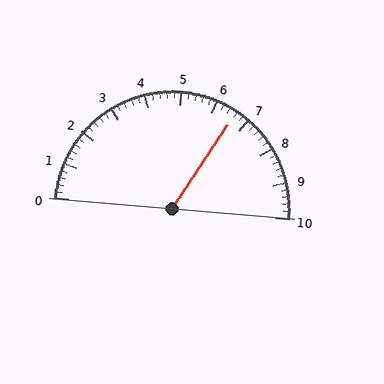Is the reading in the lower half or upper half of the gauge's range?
The reading is in the upper half of the range (0 to 10).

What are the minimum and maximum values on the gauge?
The gauge ranges from 0 to 10.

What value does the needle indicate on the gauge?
The needle indicates approximately 6.6.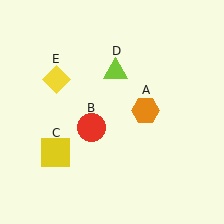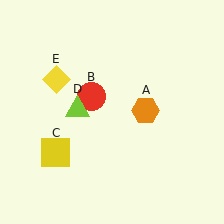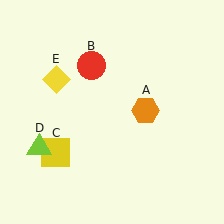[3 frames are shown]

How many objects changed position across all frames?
2 objects changed position: red circle (object B), lime triangle (object D).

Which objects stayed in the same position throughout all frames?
Orange hexagon (object A) and yellow square (object C) and yellow diamond (object E) remained stationary.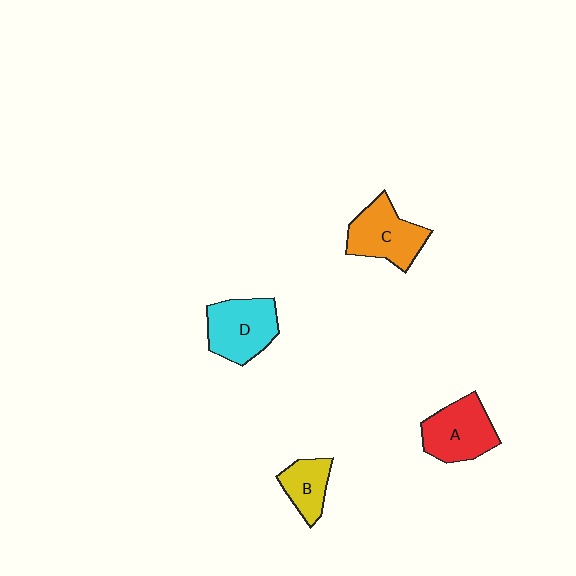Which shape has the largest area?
Shape D (cyan).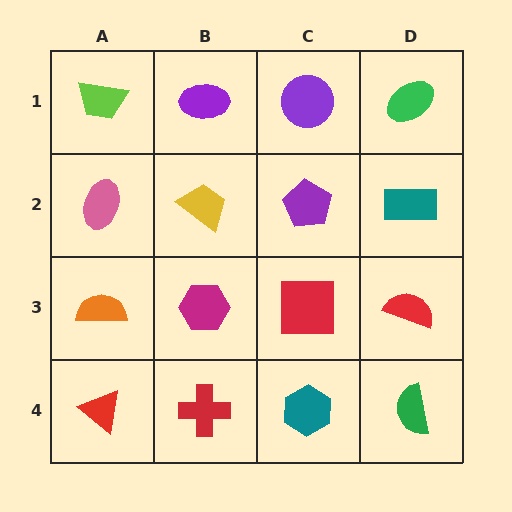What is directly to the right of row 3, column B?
A red square.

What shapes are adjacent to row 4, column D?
A red semicircle (row 3, column D), a teal hexagon (row 4, column C).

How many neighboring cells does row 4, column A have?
2.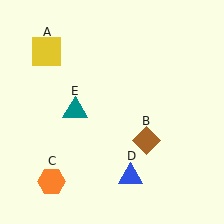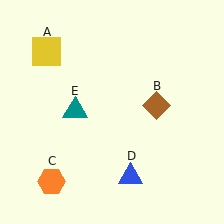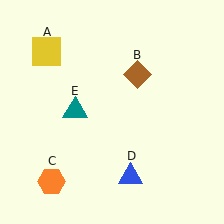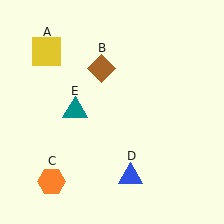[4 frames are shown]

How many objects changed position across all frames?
1 object changed position: brown diamond (object B).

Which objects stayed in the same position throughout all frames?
Yellow square (object A) and orange hexagon (object C) and blue triangle (object D) and teal triangle (object E) remained stationary.